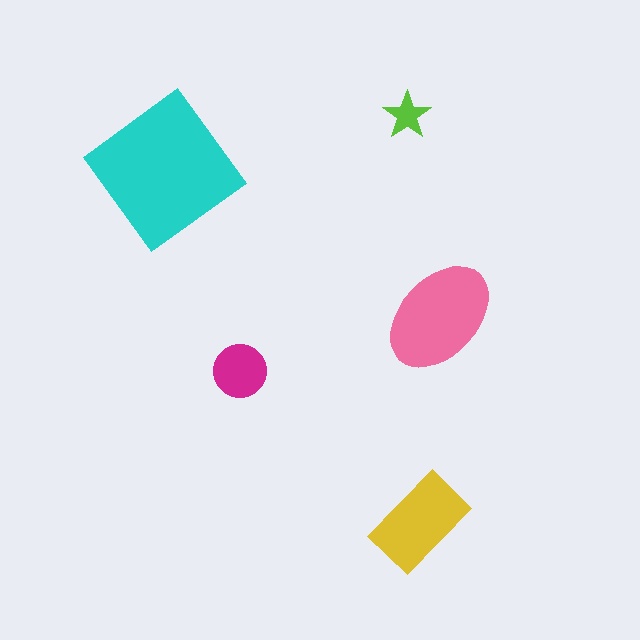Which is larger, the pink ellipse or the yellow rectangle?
The pink ellipse.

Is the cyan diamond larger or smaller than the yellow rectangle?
Larger.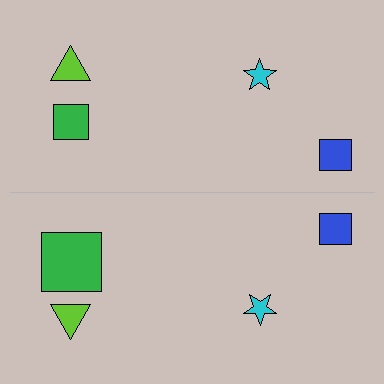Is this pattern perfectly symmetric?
No, the pattern is not perfectly symmetric. The green square on the bottom side has a different size than its mirror counterpart.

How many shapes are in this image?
There are 8 shapes in this image.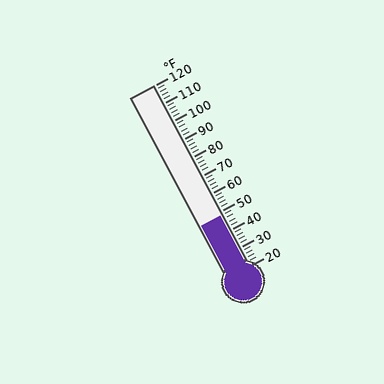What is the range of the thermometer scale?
The thermometer scale ranges from 20°F to 120°F.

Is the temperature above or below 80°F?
The temperature is below 80°F.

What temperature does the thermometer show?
The thermometer shows approximately 48°F.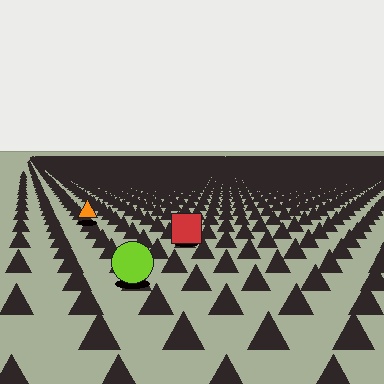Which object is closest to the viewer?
The lime circle is closest. The texture marks near it are larger and more spread out.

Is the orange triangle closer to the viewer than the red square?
No. The red square is closer — you can tell from the texture gradient: the ground texture is coarser near it.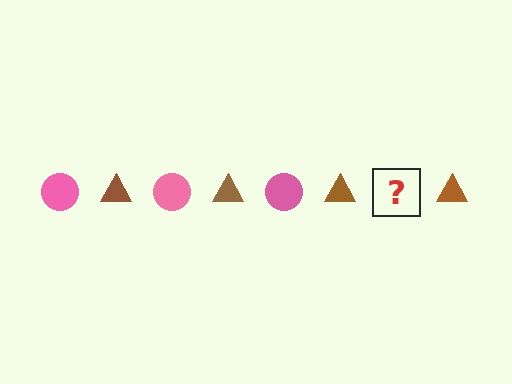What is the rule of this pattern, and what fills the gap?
The rule is that the pattern alternates between pink circle and brown triangle. The gap should be filled with a pink circle.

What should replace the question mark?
The question mark should be replaced with a pink circle.